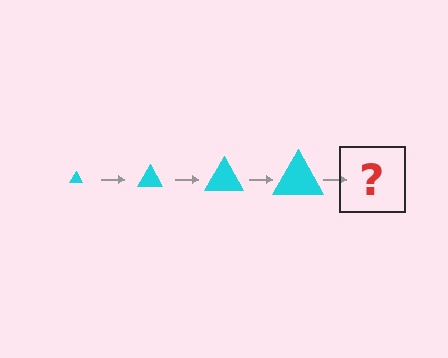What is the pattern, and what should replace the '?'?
The pattern is that the triangle gets progressively larger each step. The '?' should be a cyan triangle, larger than the previous one.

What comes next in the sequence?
The next element should be a cyan triangle, larger than the previous one.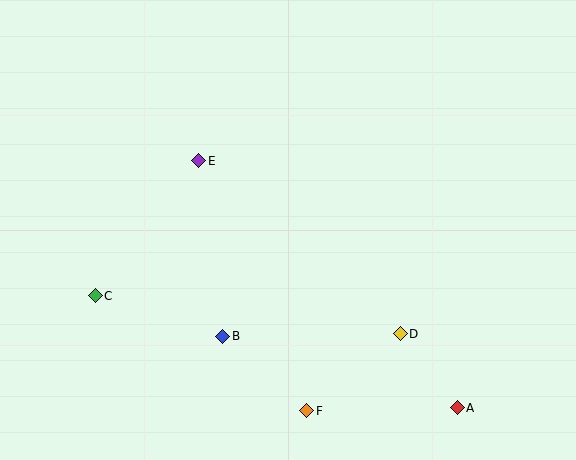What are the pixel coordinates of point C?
Point C is at (95, 296).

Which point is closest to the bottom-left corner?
Point C is closest to the bottom-left corner.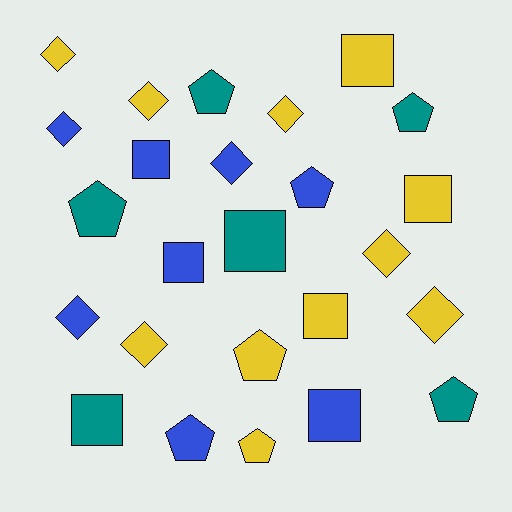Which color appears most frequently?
Yellow, with 11 objects.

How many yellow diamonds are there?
There are 6 yellow diamonds.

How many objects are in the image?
There are 25 objects.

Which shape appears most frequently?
Diamond, with 9 objects.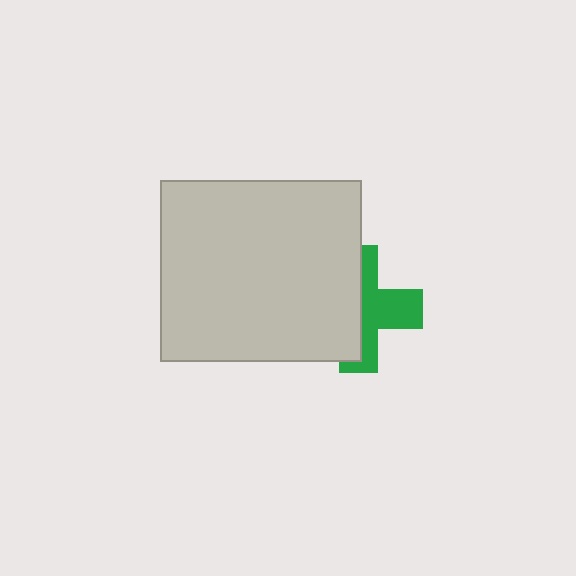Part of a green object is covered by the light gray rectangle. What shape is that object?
It is a cross.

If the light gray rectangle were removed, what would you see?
You would see the complete green cross.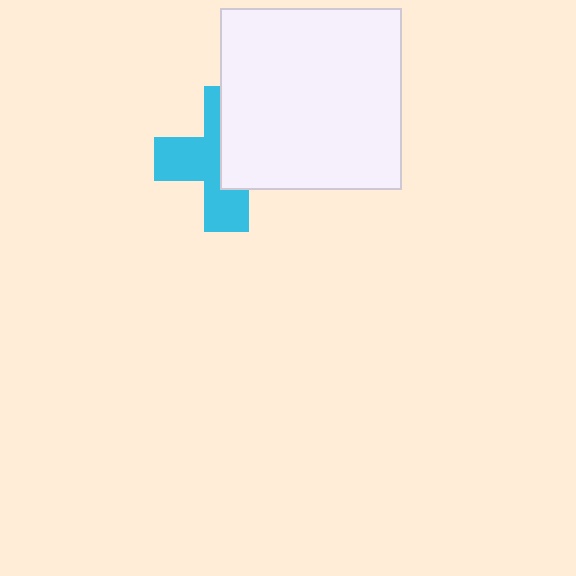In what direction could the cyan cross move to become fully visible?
The cyan cross could move left. That would shift it out from behind the white square entirely.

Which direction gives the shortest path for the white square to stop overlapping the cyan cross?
Moving right gives the shortest separation.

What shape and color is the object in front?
The object in front is a white square.